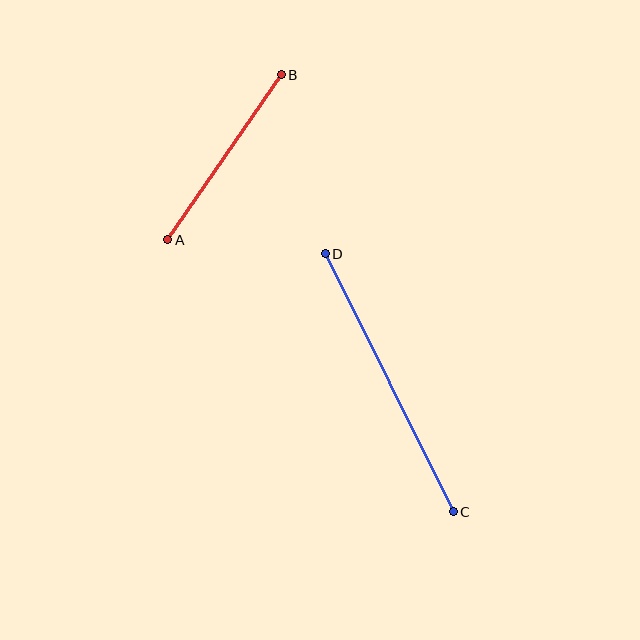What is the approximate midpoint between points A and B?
The midpoint is at approximately (225, 157) pixels.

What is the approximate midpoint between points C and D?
The midpoint is at approximately (389, 383) pixels.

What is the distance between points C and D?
The distance is approximately 288 pixels.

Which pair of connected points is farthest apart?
Points C and D are farthest apart.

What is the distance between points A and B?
The distance is approximately 200 pixels.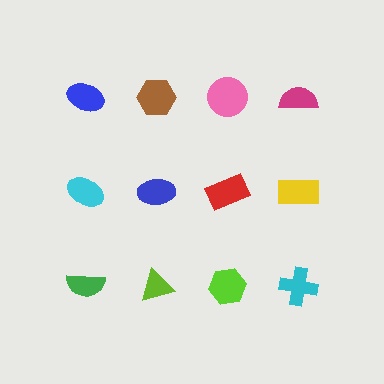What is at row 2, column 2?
A blue ellipse.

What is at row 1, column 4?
A magenta semicircle.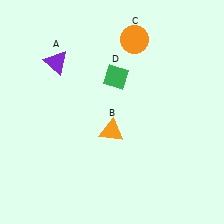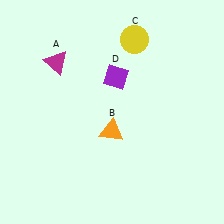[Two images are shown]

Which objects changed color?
A changed from purple to magenta. C changed from orange to yellow. D changed from green to purple.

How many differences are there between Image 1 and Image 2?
There are 3 differences between the two images.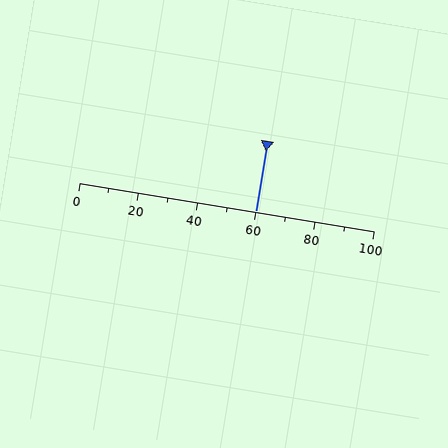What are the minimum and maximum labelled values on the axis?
The axis runs from 0 to 100.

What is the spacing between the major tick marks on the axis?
The major ticks are spaced 20 apart.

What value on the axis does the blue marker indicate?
The marker indicates approximately 60.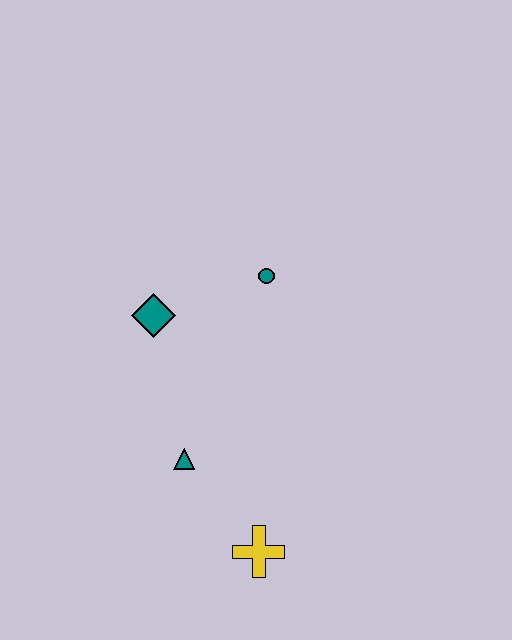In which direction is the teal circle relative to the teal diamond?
The teal circle is to the right of the teal diamond.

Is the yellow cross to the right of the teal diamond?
Yes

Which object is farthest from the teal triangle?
The teal circle is farthest from the teal triangle.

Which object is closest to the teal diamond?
The teal circle is closest to the teal diamond.